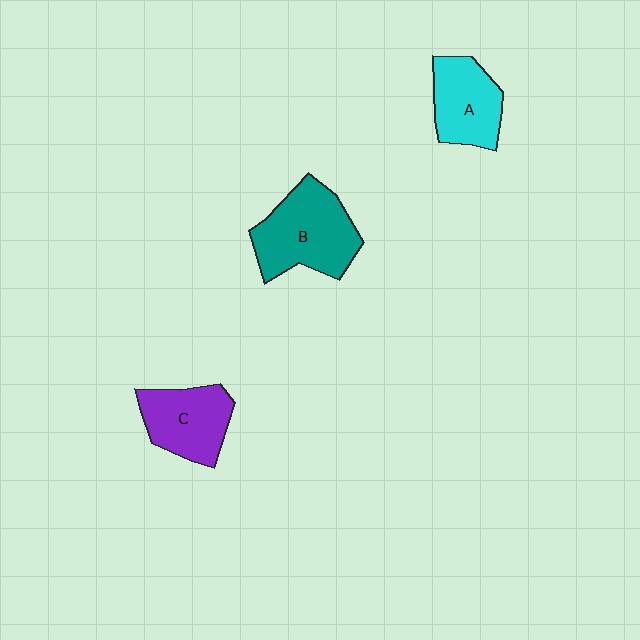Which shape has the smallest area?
Shape A (cyan).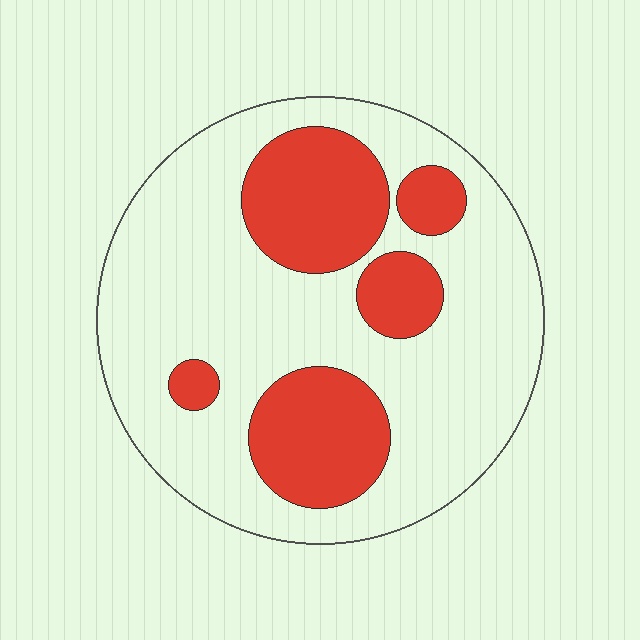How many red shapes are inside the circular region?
5.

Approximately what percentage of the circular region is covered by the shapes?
Approximately 30%.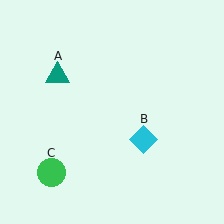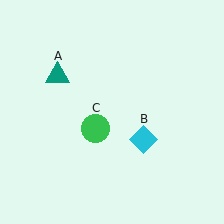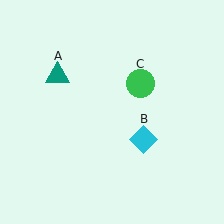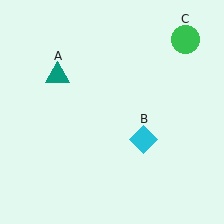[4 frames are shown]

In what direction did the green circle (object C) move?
The green circle (object C) moved up and to the right.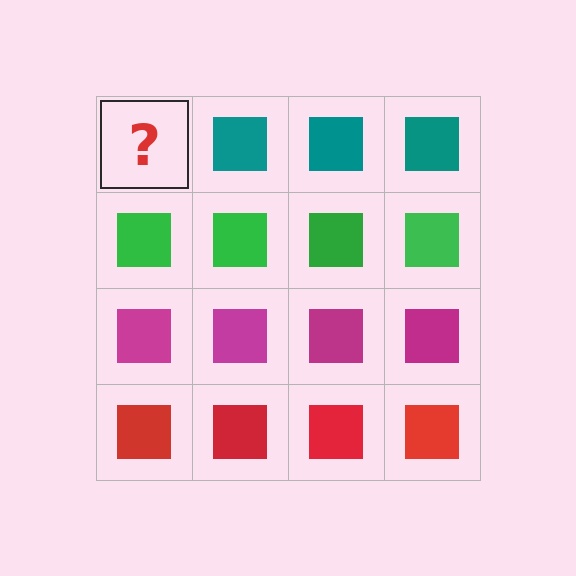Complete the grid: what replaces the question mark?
The question mark should be replaced with a teal square.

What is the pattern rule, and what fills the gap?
The rule is that each row has a consistent color. The gap should be filled with a teal square.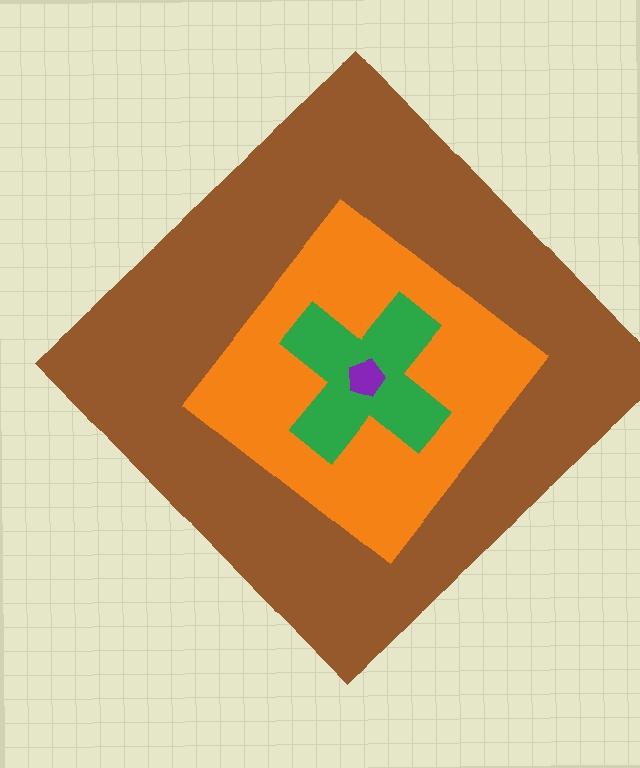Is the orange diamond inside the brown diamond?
Yes.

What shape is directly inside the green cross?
The purple pentagon.